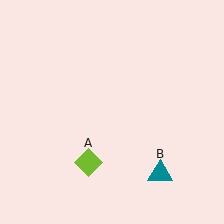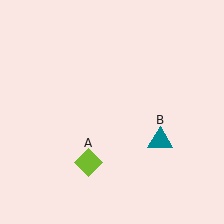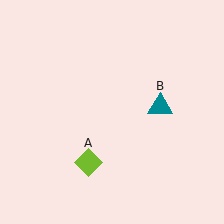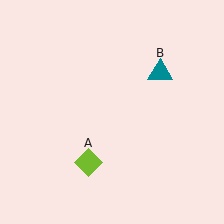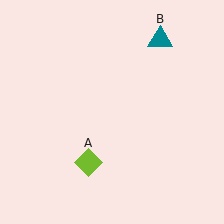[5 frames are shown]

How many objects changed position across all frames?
1 object changed position: teal triangle (object B).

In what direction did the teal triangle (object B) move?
The teal triangle (object B) moved up.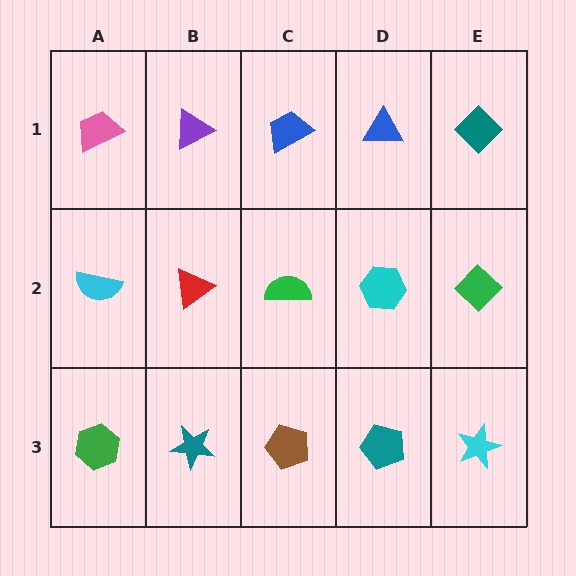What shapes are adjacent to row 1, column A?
A cyan semicircle (row 2, column A), a purple triangle (row 1, column B).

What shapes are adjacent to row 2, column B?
A purple triangle (row 1, column B), a teal star (row 3, column B), a cyan semicircle (row 2, column A), a green semicircle (row 2, column C).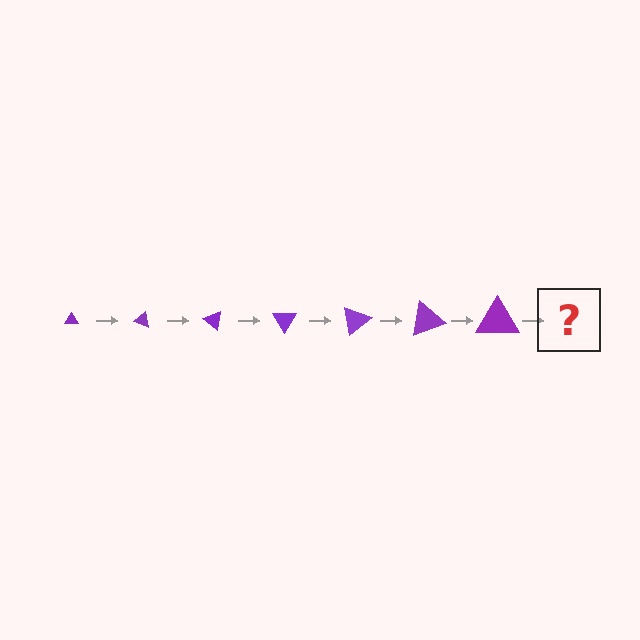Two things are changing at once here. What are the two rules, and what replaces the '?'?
The two rules are that the triangle grows larger each step and it rotates 20 degrees each step. The '?' should be a triangle, larger than the previous one and rotated 140 degrees from the start.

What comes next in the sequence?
The next element should be a triangle, larger than the previous one and rotated 140 degrees from the start.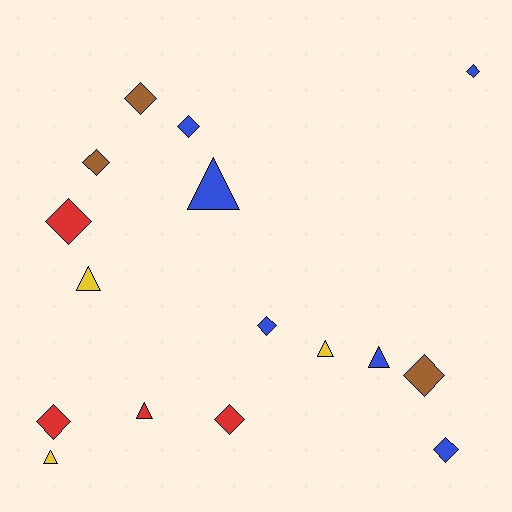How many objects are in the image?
There are 16 objects.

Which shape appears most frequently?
Diamond, with 10 objects.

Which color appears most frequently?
Blue, with 6 objects.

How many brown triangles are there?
There are no brown triangles.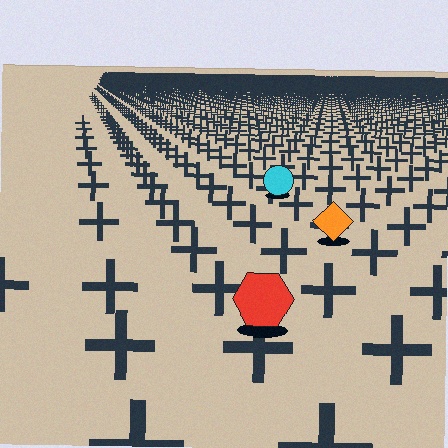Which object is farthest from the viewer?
The cyan circle is farthest from the viewer. It appears smaller and the ground texture around it is denser.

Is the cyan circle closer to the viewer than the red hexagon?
No. The red hexagon is closer — you can tell from the texture gradient: the ground texture is coarser near it.